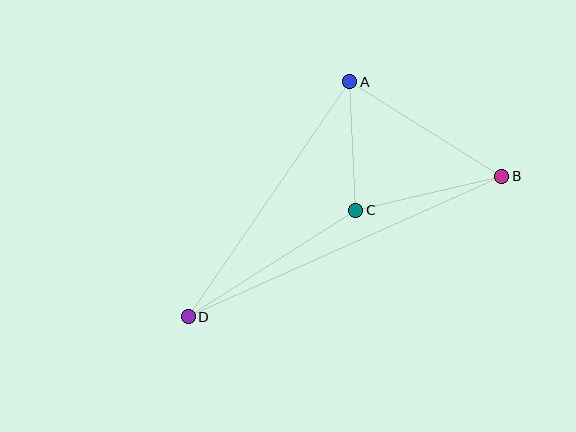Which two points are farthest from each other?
Points B and D are farthest from each other.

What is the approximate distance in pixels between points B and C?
The distance between B and C is approximately 150 pixels.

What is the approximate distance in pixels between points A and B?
The distance between A and B is approximately 179 pixels.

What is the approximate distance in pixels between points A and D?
The distance between A and D is approximately 285 pixels.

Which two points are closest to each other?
Points A and C are closest to each other.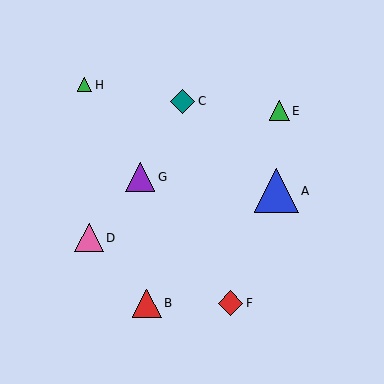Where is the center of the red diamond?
The center of the red diamond is at (231, 303).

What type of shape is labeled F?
Shape F is a red diamond.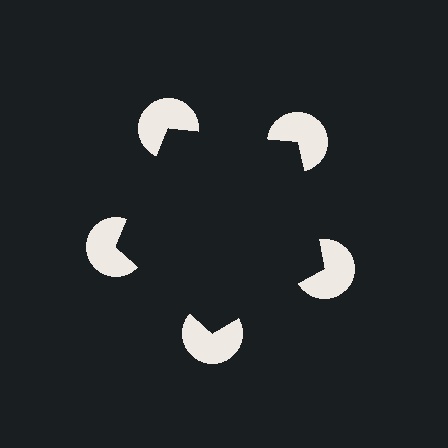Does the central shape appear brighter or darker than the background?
It typically appears slightly darker than the background, even though no actual brightness change is drawn.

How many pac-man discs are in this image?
There are 5 — one at each vertex of the illusory pentagon.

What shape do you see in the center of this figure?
An illusory pentagon — its edges are inferred from the aligned wedge cuts in the pac-man discs, not physically drawn.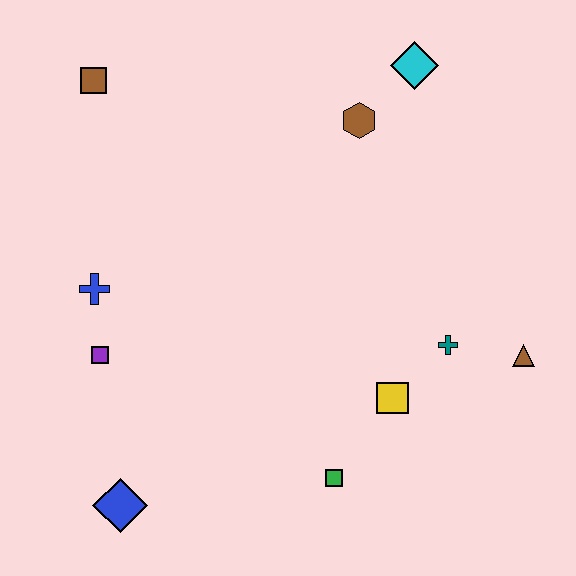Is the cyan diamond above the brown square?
Yes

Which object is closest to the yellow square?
The teal cross is closest to the yellow square.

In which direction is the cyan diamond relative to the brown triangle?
The cyan diamond is above the brown triangle.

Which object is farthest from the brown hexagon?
The blue diamond is farthest from the brown hexagon.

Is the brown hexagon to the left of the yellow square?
Yes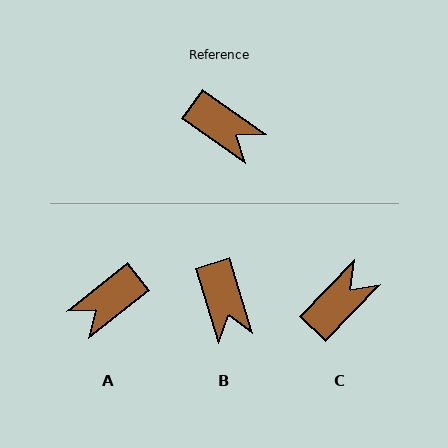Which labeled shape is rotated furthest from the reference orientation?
A, about 106 degrees away.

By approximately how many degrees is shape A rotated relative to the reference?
Approximately 106 degrees clockwise.